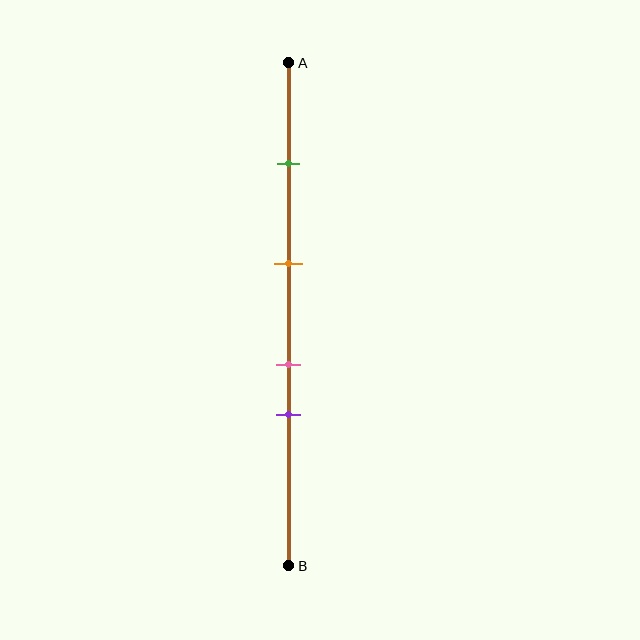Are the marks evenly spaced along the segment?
No, the marks are not evenly spaced.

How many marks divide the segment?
There are 4 marks dividing the segment.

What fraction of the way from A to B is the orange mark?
The orange mark is approximately 40% (0.4) of the way from A to B.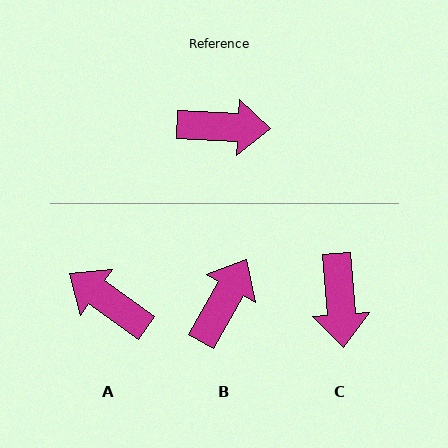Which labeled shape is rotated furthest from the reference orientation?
A, about 147 degrees away.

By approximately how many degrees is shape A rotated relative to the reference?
Approximately 147 degrees counter-clockwise.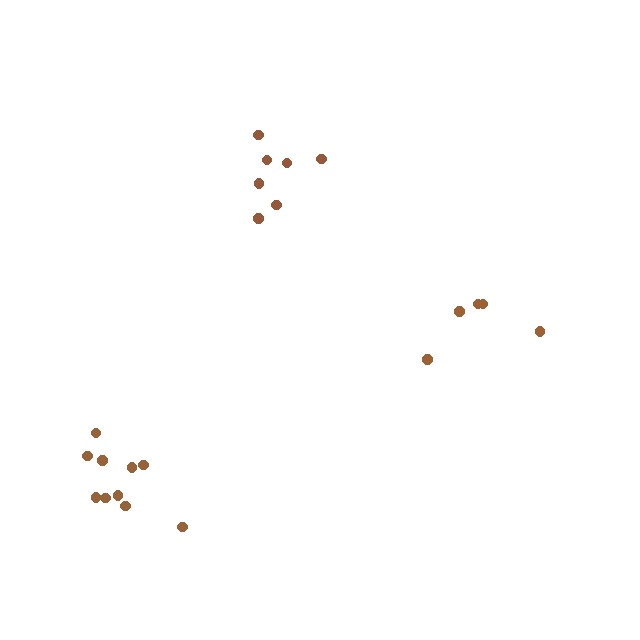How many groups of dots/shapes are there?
There are 3 groups.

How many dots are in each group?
Group 1: 5 dots, Group 2: 7 dots, Group 3: 10 dots (22 total).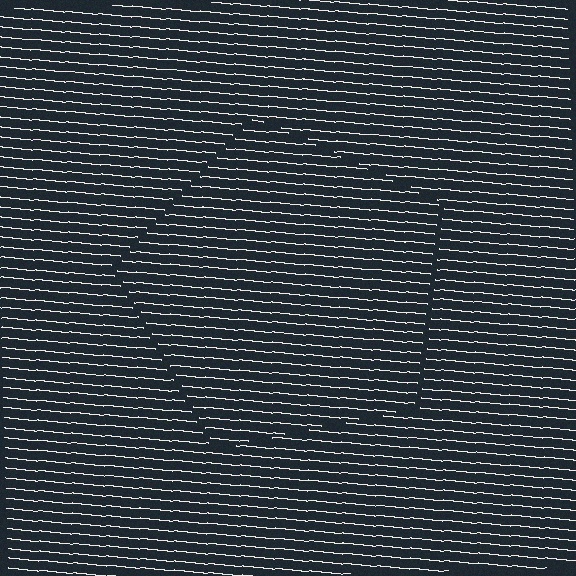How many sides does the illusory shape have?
5 sides — the line-ends trace a pentagon.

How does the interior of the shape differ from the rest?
The interior of the shape contains the same grating, shifted by half a period — the contour is defined by the phase discontinuity where line-ends from the inner and outer gratings abut.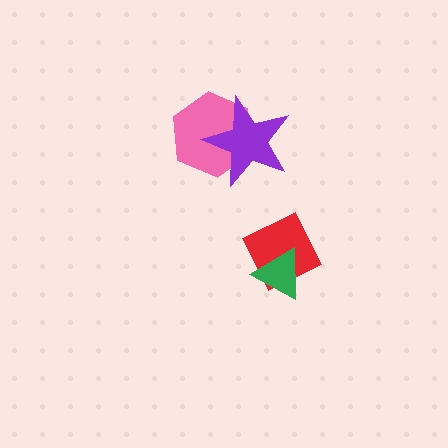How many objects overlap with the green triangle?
1 object overlaps with the green triangle.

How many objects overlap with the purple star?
1 object overlaps with the purple star.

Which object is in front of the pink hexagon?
The purple star is in front of the pink hexagon.